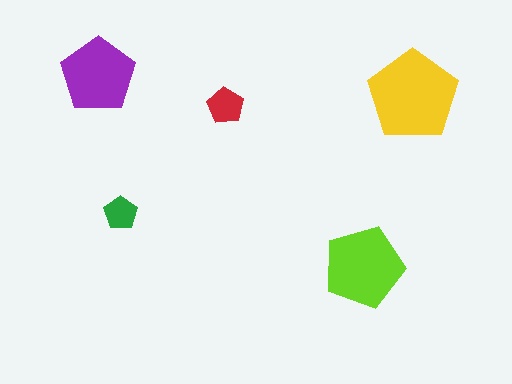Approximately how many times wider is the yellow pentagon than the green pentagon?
About 2.5 times wider.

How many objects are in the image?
There are 5 objects in the image.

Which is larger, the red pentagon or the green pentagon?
The red one.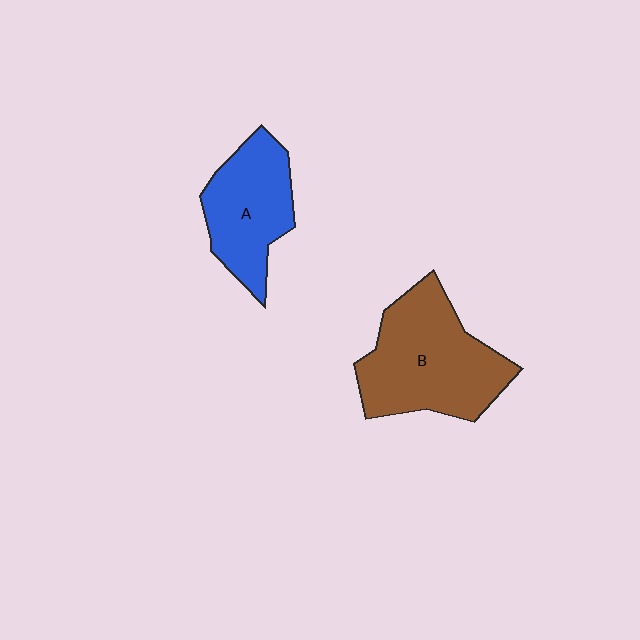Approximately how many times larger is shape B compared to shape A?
Approximately 1.4 times.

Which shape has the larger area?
Shape B (brown).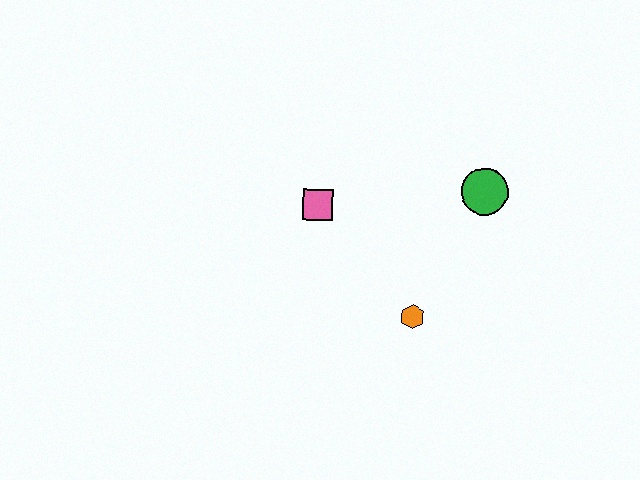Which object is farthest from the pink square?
The green circle is farthest from the pink square.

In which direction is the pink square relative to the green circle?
The pink square is to the left of the green circle.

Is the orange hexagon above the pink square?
No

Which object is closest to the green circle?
The orange hexagon is closest to the green circle.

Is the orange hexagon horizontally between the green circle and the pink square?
Yes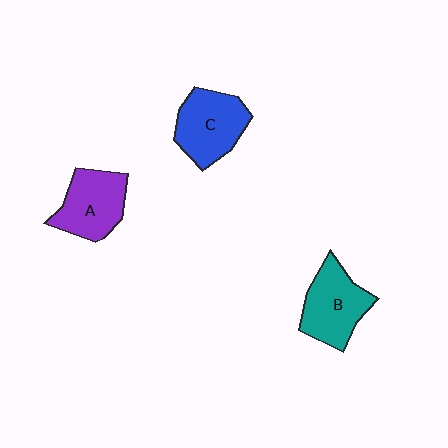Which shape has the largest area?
Shape C (blue).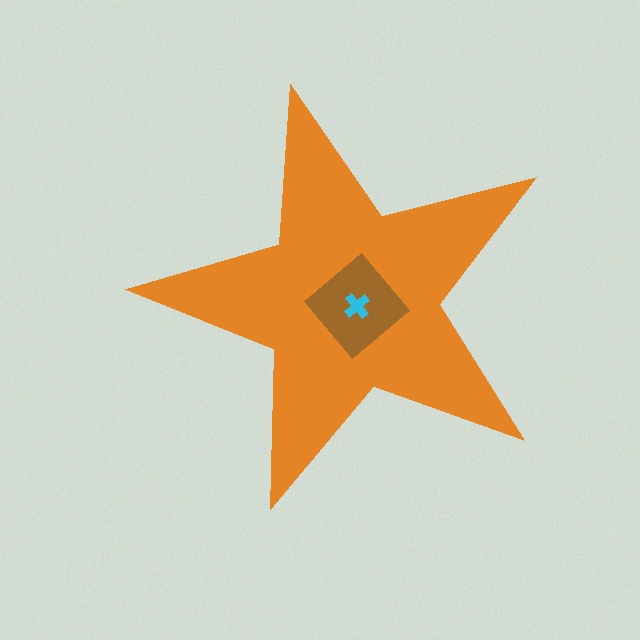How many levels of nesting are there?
3.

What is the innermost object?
The cyan cross.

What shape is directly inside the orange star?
The brown diamond.